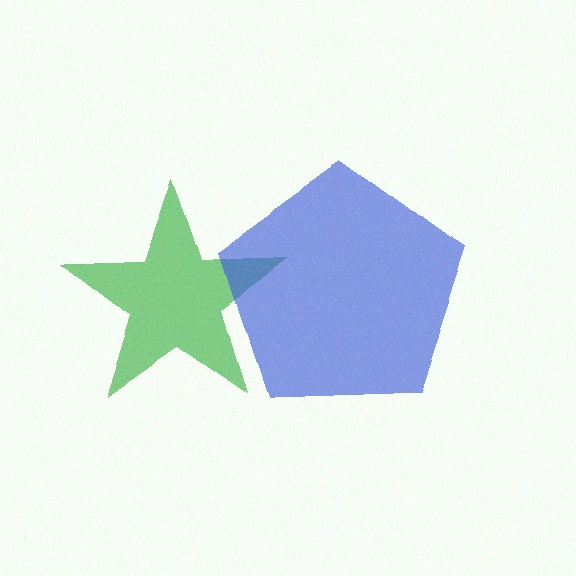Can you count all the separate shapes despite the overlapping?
Yes, there are 2 separate shapes.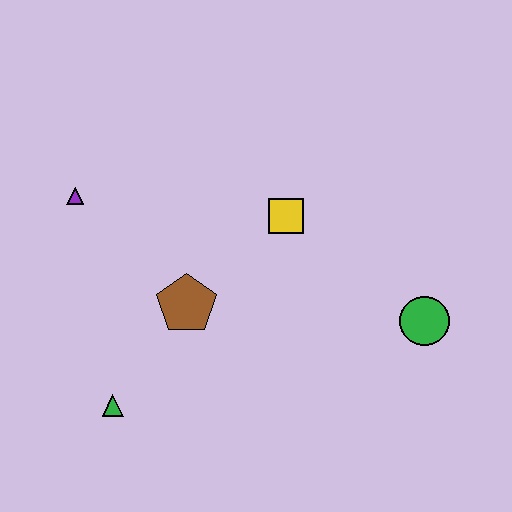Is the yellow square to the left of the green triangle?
No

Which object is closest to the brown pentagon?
The green triangle is closest to the brown pentagon.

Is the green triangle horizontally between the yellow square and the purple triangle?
Yes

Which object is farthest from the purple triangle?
The green circle is farthest from the purple triangle.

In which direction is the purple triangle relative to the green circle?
The purple triangle is to the left of the green circle.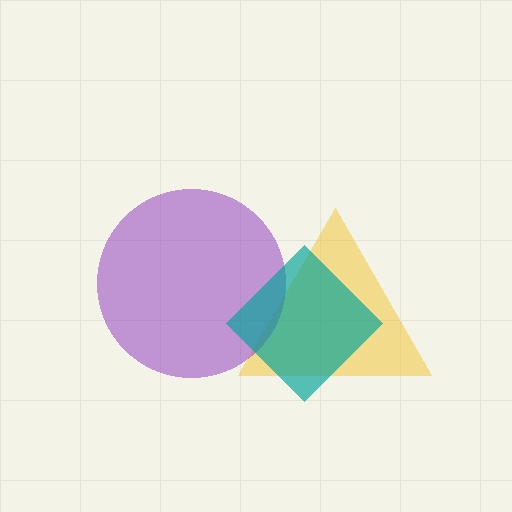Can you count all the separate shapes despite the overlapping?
Yes, there are 3 separate shapes.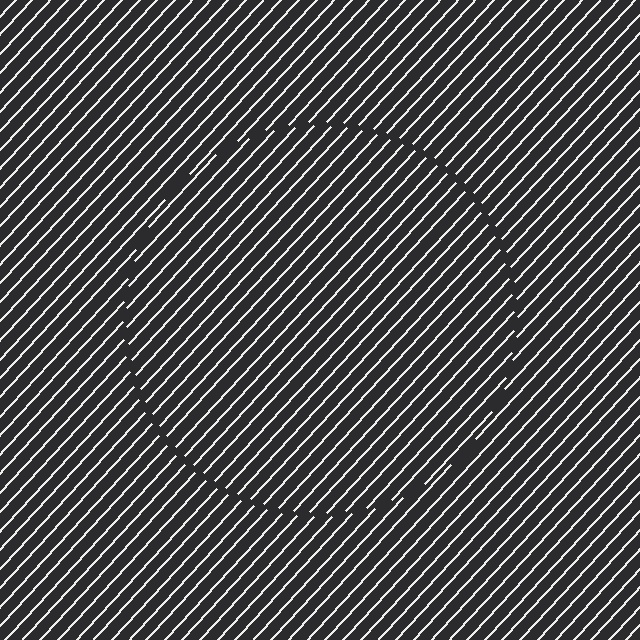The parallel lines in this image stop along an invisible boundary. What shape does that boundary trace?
An illusory circle. The interior of the shape contains the same grating, shifted by half a period — the contour is defined by the phase discontinuity where line-ends from the inner and outer gratings abut.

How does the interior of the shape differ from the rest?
The interior of the shape contains the same grating, shifted by half a period — the contour is defined by the phase discontinuity where line-ends from the inner and outer gratings abut.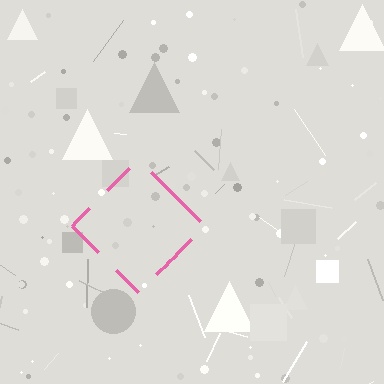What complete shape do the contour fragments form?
The contour fragments form a diamond.